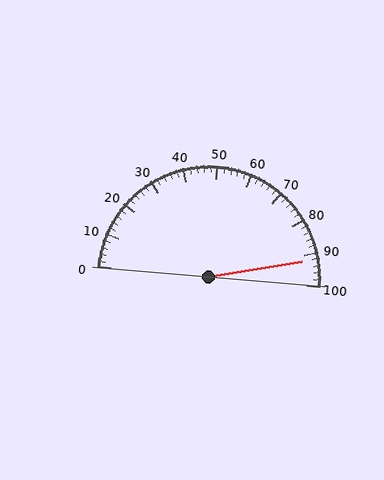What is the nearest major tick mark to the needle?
The nearest major tick mark is 90.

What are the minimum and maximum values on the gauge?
The gauge ranges from 0 to 100.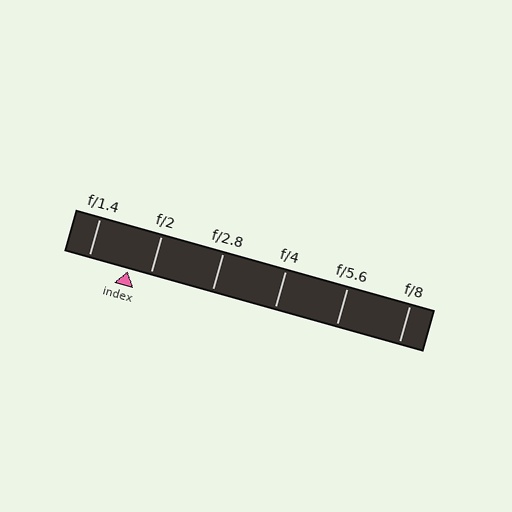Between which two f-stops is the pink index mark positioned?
The index mark is between f/1.4 and f/2.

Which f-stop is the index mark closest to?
The index mark is closest to f/2.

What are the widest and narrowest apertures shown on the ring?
The widest aperture shown is f/1.4 and the narrowest is f/8.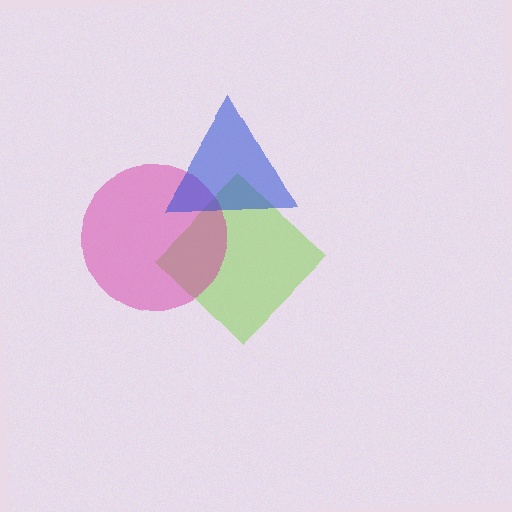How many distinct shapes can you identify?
There are 3 distinct shapes: a lime diamond, a magenta circle, a blue triangle.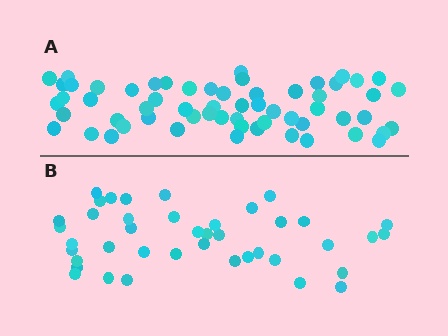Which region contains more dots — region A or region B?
Region A (the top region) has more dots.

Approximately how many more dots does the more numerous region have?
Region A has approximately 20 more dots than region B.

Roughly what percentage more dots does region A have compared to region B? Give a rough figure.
About 45% more.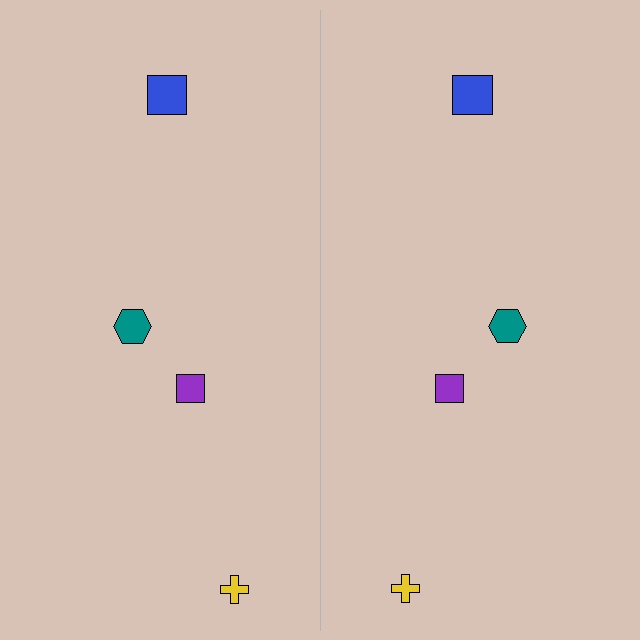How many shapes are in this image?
There are 8 shapes in this image.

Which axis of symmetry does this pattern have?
The pattern has a vertical axis of symmetry running through the center of the image.